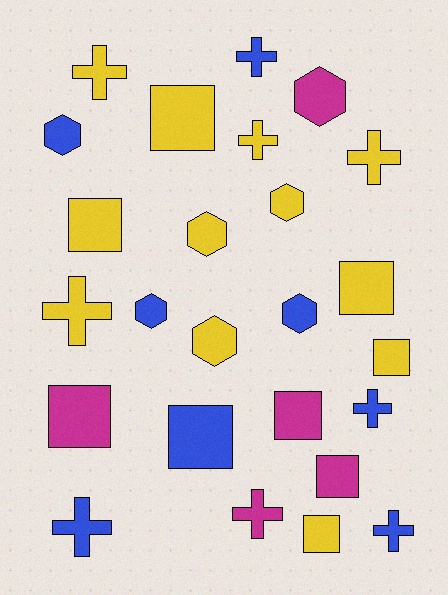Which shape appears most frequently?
Square, with 9 objects.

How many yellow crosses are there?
There are 4 yellow crosses.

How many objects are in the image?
There are 25 objects.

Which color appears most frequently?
Yellow, with 12 objects.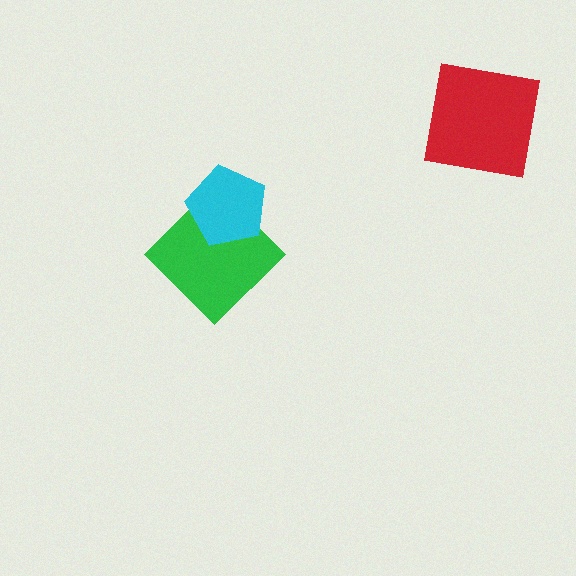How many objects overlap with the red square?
0 objects overlap with the red square.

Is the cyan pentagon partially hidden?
No, no other shape covers it.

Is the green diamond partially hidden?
Yes, it is partially covered by another shape.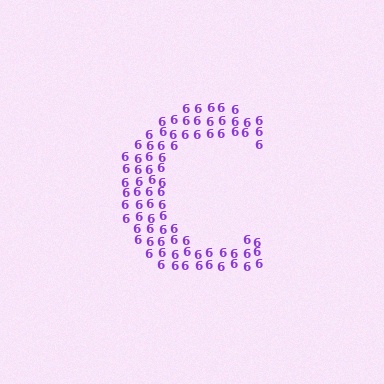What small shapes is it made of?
It is made of small digit 6's.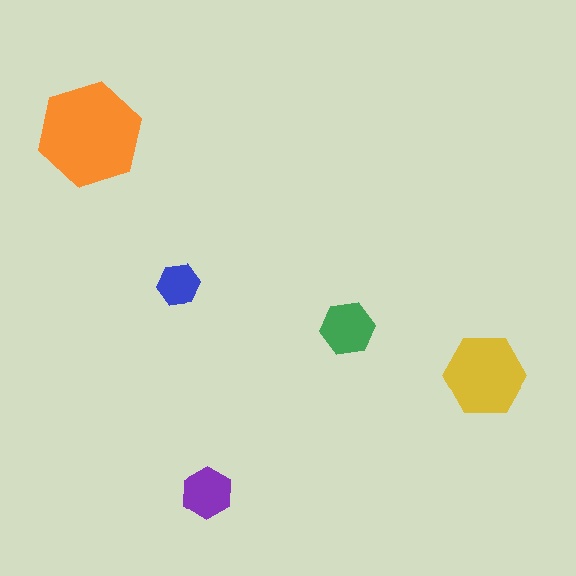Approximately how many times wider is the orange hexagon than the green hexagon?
About 2 times wider.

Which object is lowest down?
The purple hexagon is bottommost.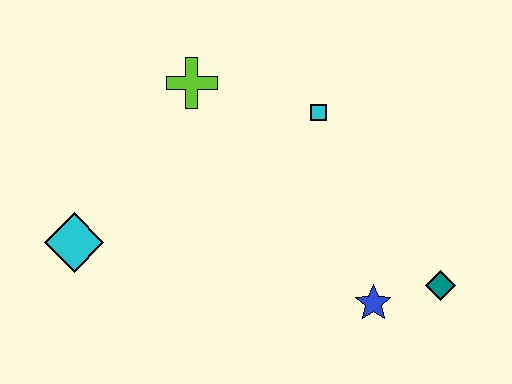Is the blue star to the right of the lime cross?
Yes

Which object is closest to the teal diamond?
The blue star is closest to the teal diamond.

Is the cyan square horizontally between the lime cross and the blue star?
Yes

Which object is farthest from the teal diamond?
The cyan diamond is farthest from the teal diamond.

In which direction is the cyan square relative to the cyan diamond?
The cyan square is to the right of the cyan diamond.